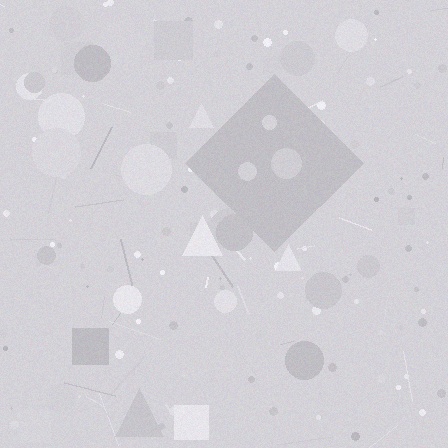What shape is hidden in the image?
A diamond is hidden in the image.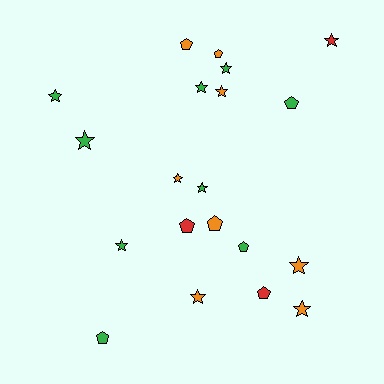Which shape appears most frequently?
Star, with 12 objects.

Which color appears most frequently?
Green, with 9 objects.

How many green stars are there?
There are 6 green stars.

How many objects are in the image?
There are 20 objects.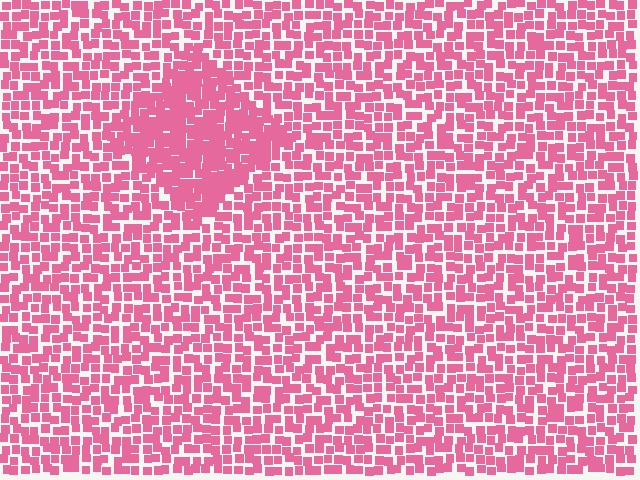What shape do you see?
I see a diamond.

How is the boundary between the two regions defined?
The boundary is defined by a change in element density (approximately 1.7x ratio). All elements are the same color, size, and shape.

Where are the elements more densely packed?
The elements are more densely packed inside the diamond boundary.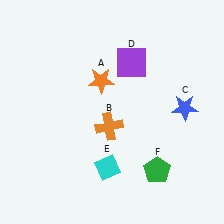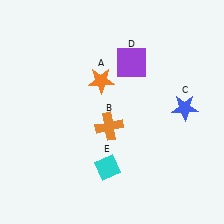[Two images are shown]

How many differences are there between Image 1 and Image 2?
There is 1 difference between the two images.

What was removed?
The green pentagon (F) was removed in Image 2.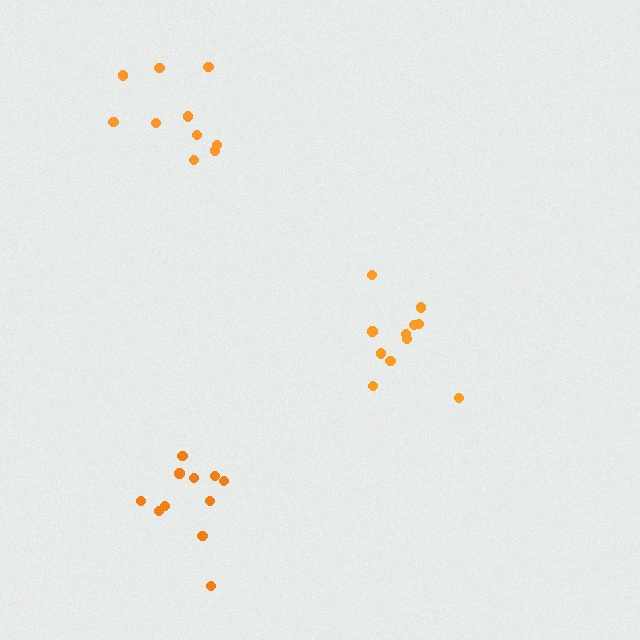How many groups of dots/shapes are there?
There are 3 groups.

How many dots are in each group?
Group 1: 11 dots, Group 2: 11 dots, Group 3: 10 dots (32 total).